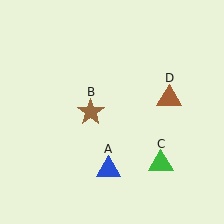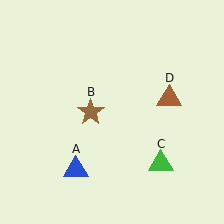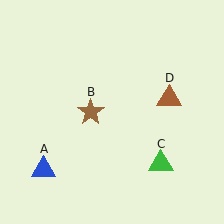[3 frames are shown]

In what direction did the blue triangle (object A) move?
The blue triangle (object A) moved left.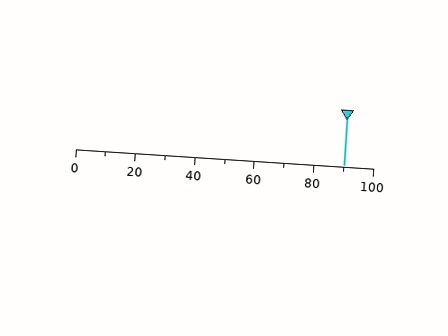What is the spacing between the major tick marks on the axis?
The major ticks are spaced 20 apart.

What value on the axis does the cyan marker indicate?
The marker indicates approximately 90.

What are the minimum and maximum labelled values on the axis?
The axis runs from 0 to 100.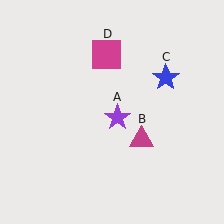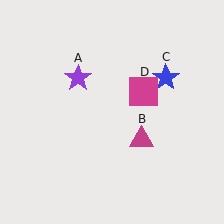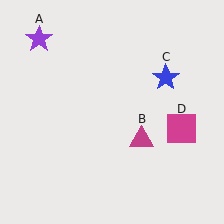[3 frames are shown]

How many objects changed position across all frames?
2 objects changed position: purple star (object A), magenta square (object D).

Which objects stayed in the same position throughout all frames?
Magenta triangle (object B) and blue star (object C) remained stationary.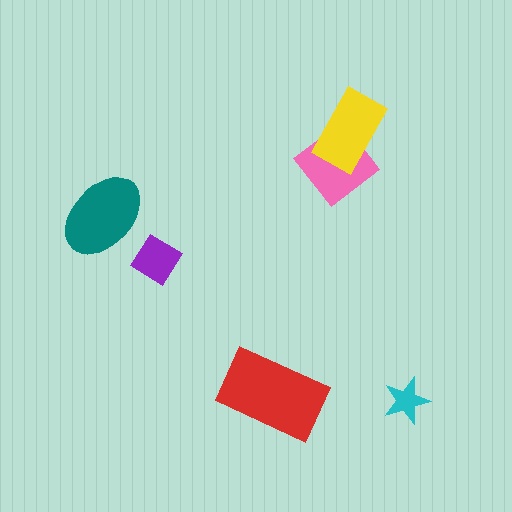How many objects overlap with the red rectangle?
0 objects overlap with the red rectangle.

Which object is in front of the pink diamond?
The yellow rectangle is in front of the pink diamond.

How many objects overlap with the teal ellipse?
0 objects overlap with the teal ellipse.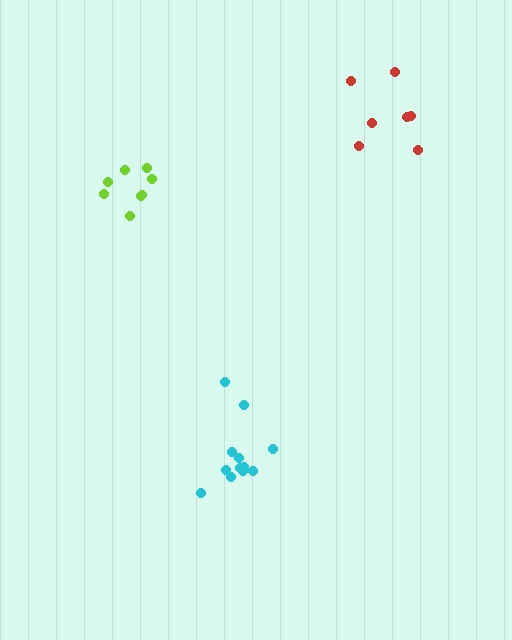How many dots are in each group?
Group 1: 12 dots, Group 2: 7 dots, Group 3: 8 dots (27 total).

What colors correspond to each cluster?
The clusters are colored: cyan, red, lime.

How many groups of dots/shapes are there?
There are 3 groups.